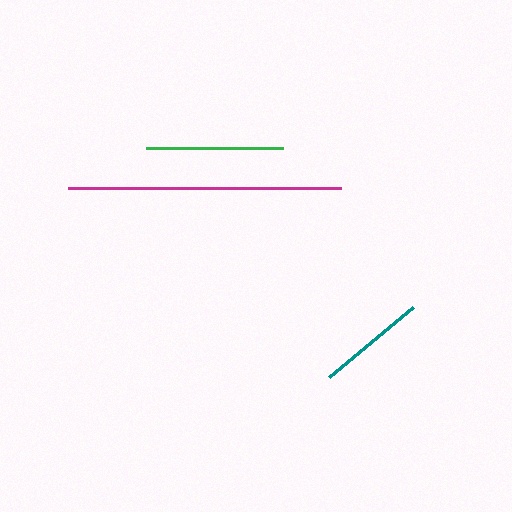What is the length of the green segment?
The green segment is approximately 137 pixels long.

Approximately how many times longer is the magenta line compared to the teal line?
The magenta line is approximately 2.5 times the length of the teal line.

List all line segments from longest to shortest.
From longest to shortest: magenta, green, teal.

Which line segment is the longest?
The magenta line is the longest at approximately 273 pixels.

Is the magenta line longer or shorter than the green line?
The magenta line is longer than the green line.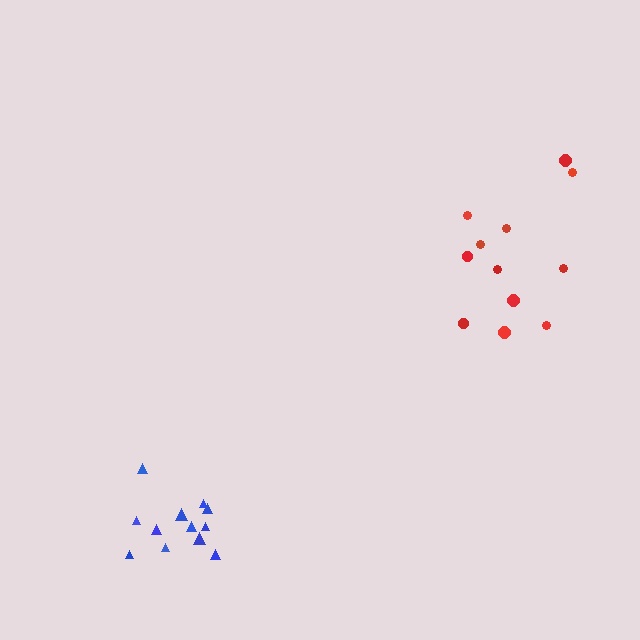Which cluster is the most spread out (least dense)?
Red.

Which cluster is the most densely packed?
Blue.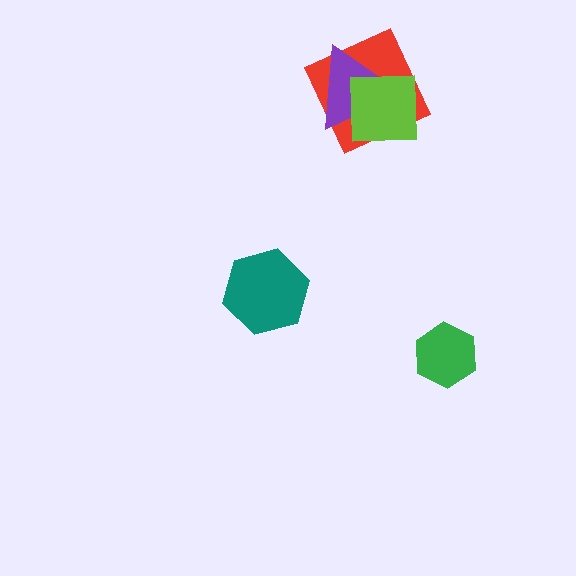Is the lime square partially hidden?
No, no other shape covers it.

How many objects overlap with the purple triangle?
2 objects overlap with the purple triangle.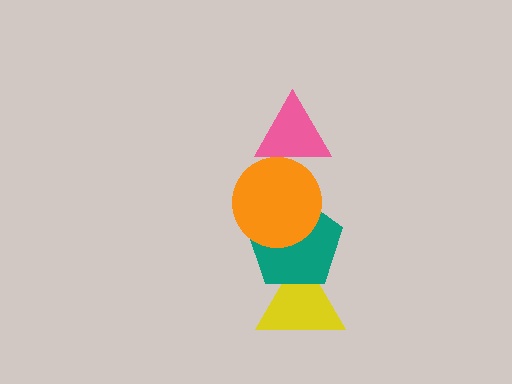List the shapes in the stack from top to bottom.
From top to bottom: the pink triangle, the orange circle, the teal pentagon, the yellow triangle.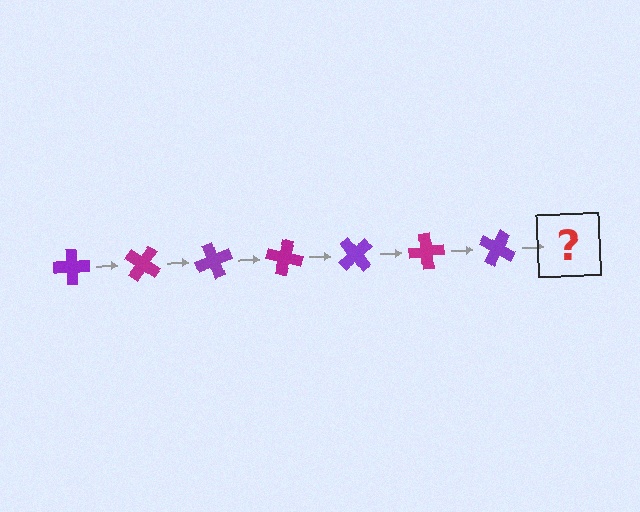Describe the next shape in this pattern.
It should be a magenta cross, rotated 245 degrees from the start.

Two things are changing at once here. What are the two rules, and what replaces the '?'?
The two rules are that it rotates 35 degrees each step and the color cycles through purple and magenta. The '?' should be a magenta cross, rotated 245 degrees from the start.